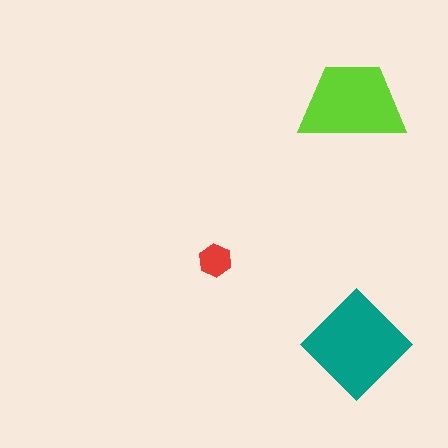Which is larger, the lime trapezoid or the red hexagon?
The lime trapezoid.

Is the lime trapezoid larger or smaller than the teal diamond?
Smaller.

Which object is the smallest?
The red hexagon.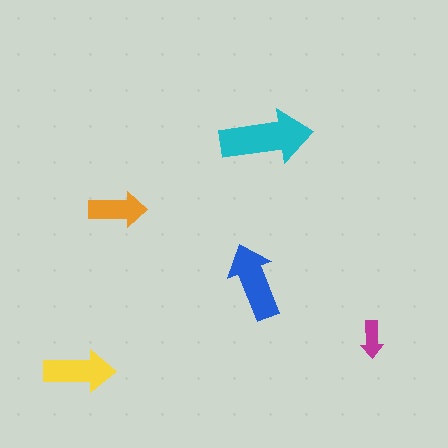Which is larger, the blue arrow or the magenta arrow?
The blue one.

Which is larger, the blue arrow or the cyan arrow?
The cyan one.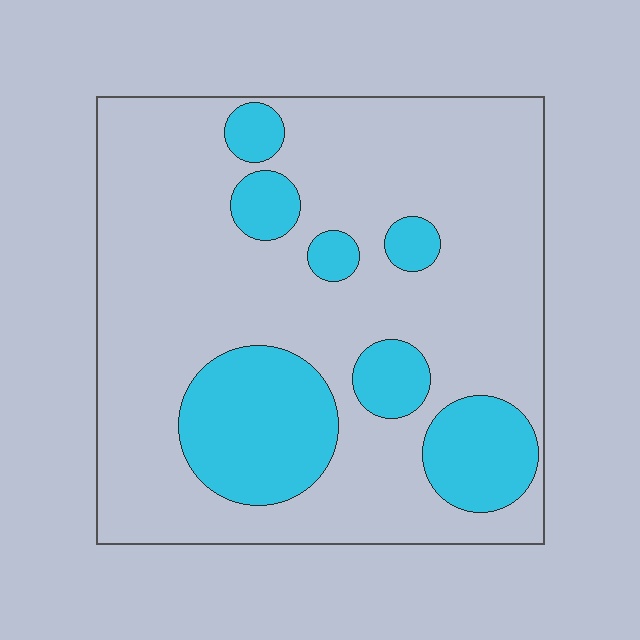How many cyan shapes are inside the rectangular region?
7.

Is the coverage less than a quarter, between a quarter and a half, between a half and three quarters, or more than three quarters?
Less than a quarter.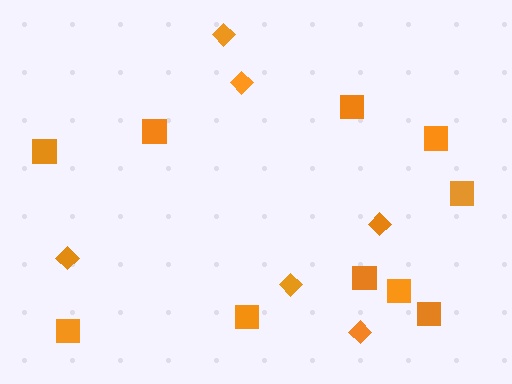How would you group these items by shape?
There are 2 groups: one group of squares (10) and one group of diamonds (6).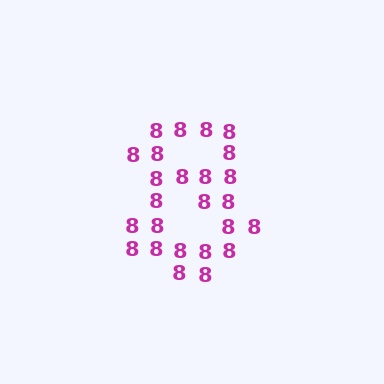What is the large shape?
The large shape is the digit 8.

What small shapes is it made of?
It is made of small digit 8's.